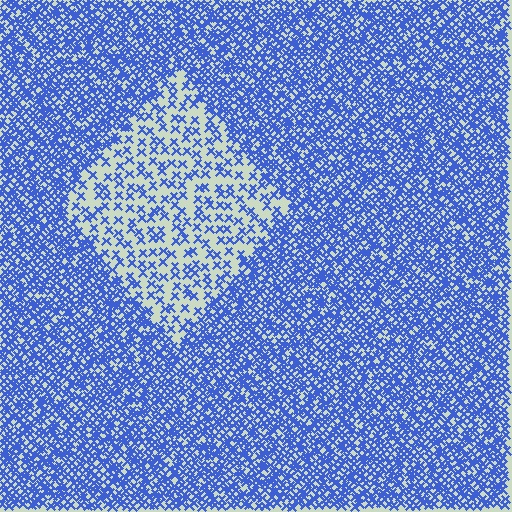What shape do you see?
I see a diamond.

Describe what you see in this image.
The image contains small blue elements arranged at two different densities. A diamond-shaped region is visible where the elements are less densely packed than the surrounding area.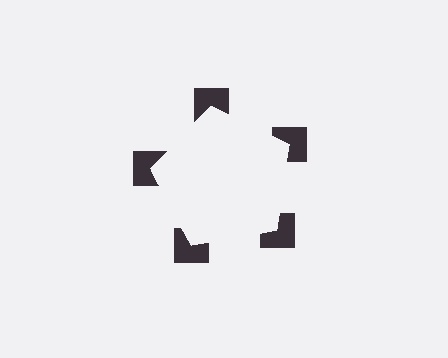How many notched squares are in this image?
There are 5 — one at each vertex of the illusory pentagon.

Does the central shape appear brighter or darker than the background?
It typically appears slightly brighter than the background, even though no actual brightness change is drawn.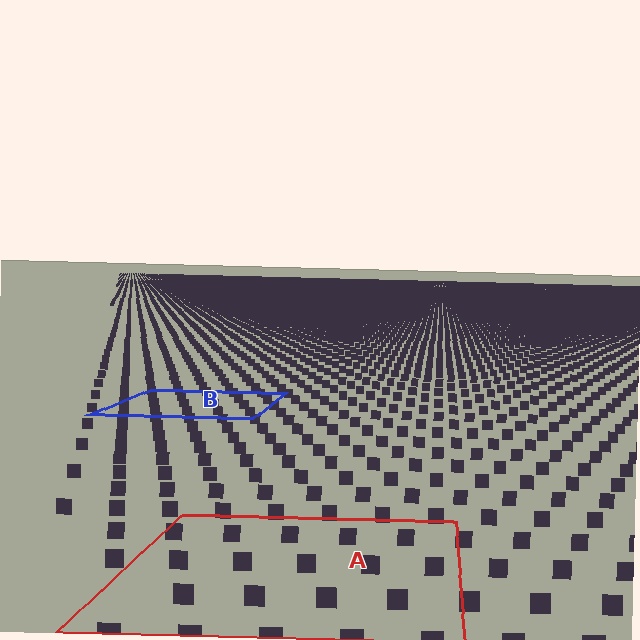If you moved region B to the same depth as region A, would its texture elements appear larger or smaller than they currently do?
They would appear larger. At a closer depth, the same texture elements are projected at a bigger on-screen size.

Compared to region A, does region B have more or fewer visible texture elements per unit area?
Region B has more texture elements per unit area — they are packed more densely because it is farther away.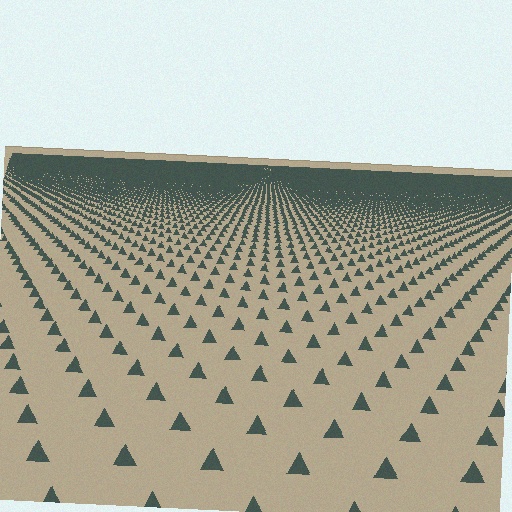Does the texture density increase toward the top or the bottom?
Density increases toward the top.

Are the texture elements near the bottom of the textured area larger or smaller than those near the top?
Larger. Near the bottom, elements are closer to the viewer and appear at a bigger on-screen size.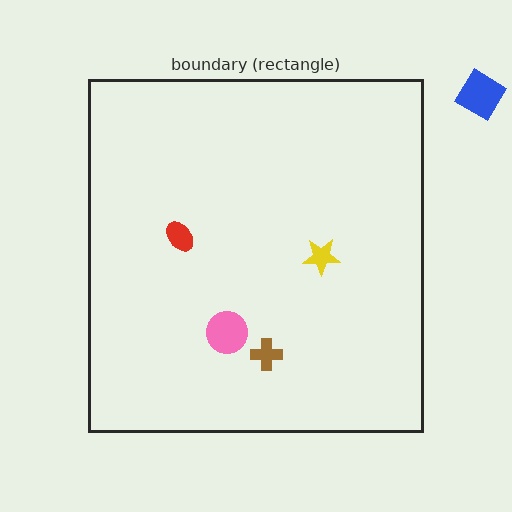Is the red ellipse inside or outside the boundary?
Inside.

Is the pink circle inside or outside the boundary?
Inside.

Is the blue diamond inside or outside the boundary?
Outside.